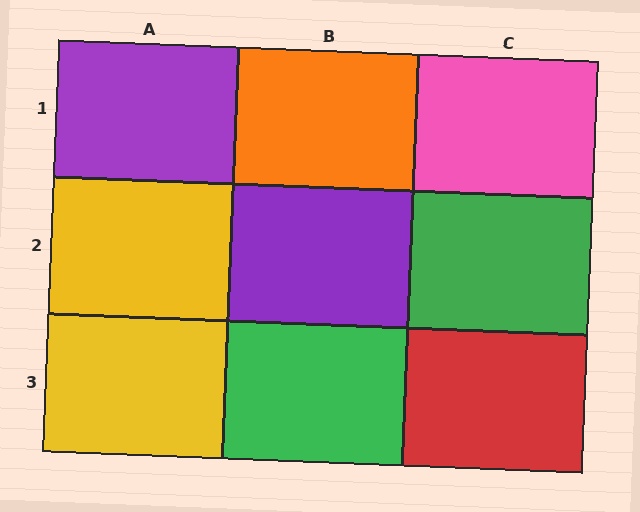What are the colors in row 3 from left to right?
Yellow, green, red.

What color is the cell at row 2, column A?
Yellow.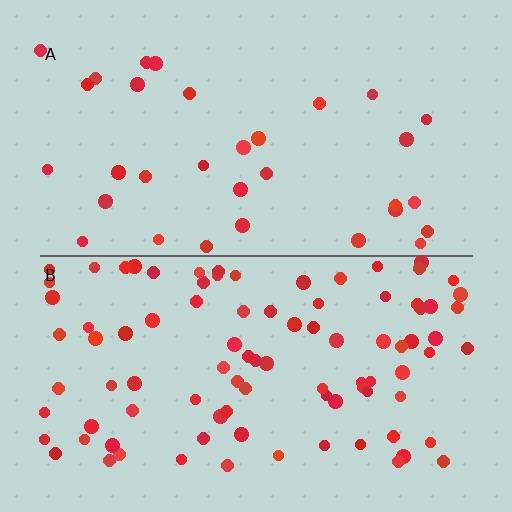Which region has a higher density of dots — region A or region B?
B (the bottom).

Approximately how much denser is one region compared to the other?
Approximately 2.8× — region B over region A.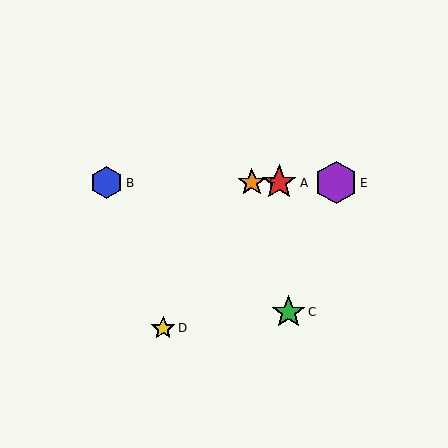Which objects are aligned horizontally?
Objects A, B, E, F are aligned horizontally.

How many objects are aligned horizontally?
4 objects (A, B, E, F) are aligned horizontally.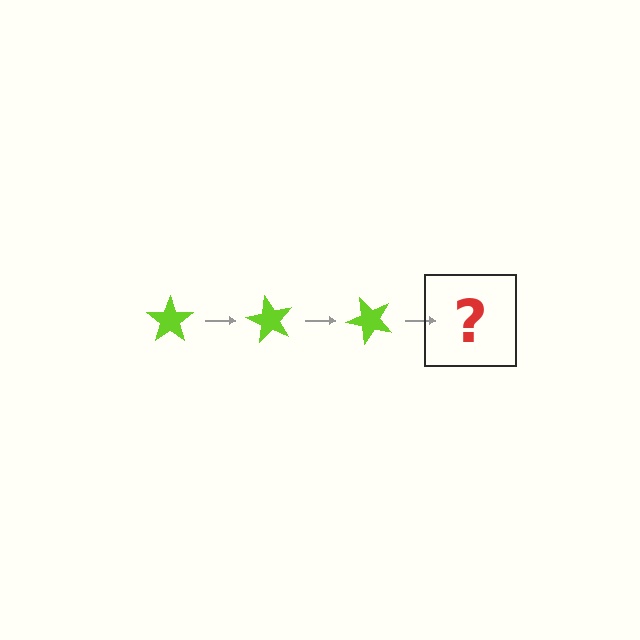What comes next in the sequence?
The next element should be a lime star rotated 180 degrees.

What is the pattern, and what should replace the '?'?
The pattern is that the star rotates 60 degrees each step. The '?' should be a lime star rotated 180 degrees.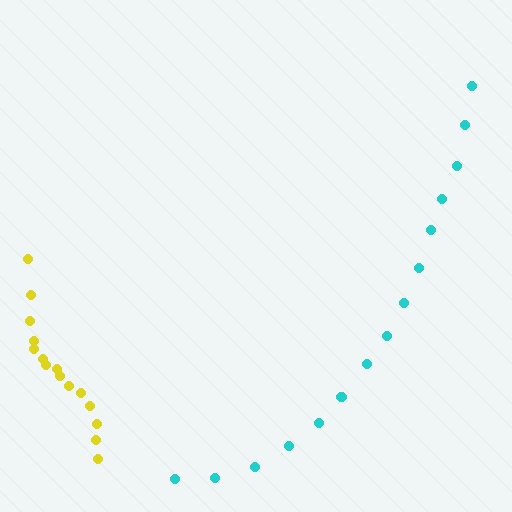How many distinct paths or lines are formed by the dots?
There are 2 distinct paths.